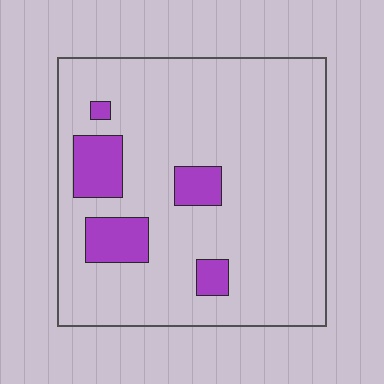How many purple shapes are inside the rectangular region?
5.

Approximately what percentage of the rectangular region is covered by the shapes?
Approximately 15%.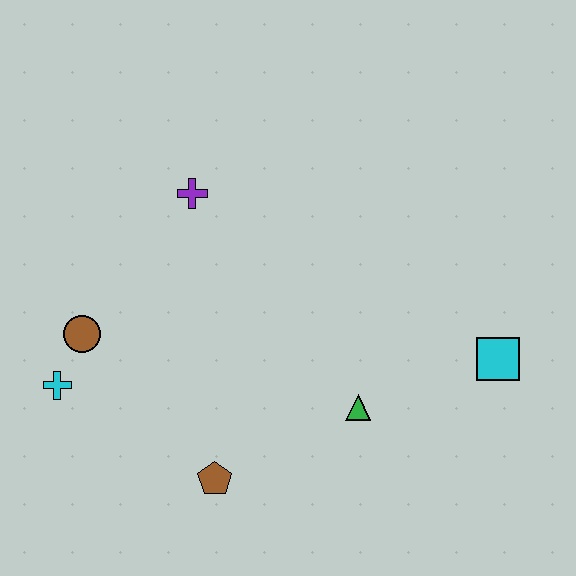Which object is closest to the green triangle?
The cyan square is closest to the green triangle.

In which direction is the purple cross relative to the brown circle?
The purple cross is above the brown circle.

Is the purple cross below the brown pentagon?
No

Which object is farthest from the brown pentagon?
The cyan square is farthest from the brown pentagon.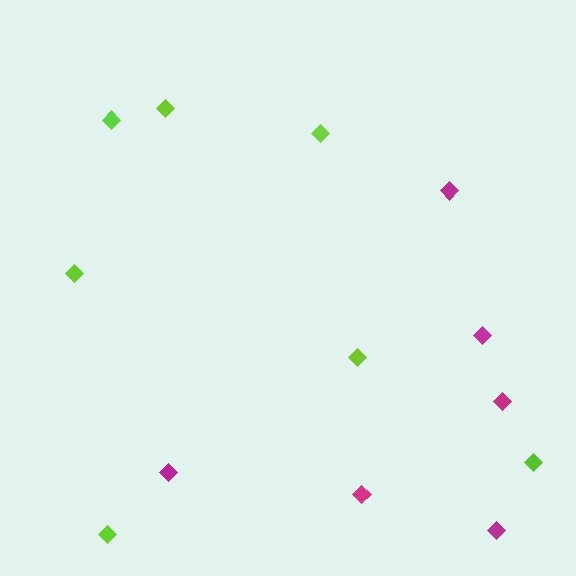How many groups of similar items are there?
There are 2 groups: one group of magenta diamonds (6) and one group of lime diamonds (7).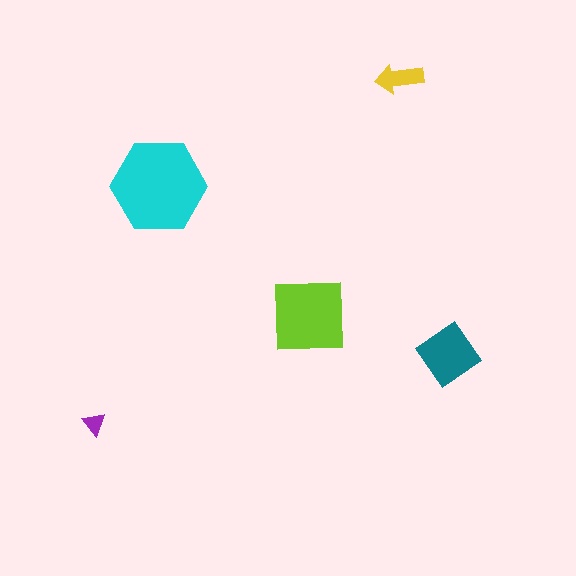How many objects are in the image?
There are 5 objects in the image.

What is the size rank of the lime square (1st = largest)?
2nd.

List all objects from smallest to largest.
The purple triangle, the yellow arrow, the teal diamond, the lime square, the cyan hexagon.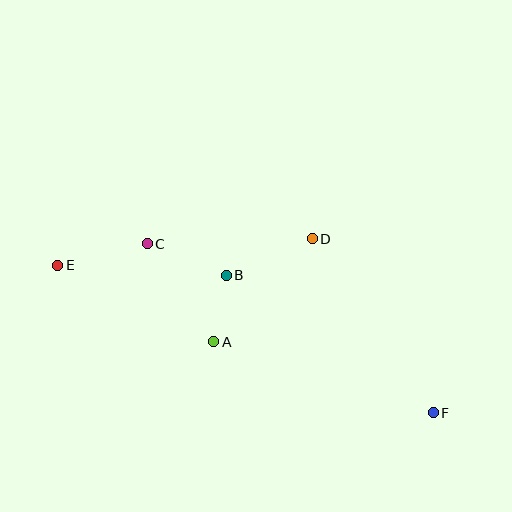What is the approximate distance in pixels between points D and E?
The distance between D and E is approximately 256 pixels.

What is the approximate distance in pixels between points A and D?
The distance between A and D is approximately 143 pixels.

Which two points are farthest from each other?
Points E and F are farthest from each other.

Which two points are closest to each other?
Points A and B are closest to each other.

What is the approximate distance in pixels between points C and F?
The distance between C and F is approximately 332 pixels.